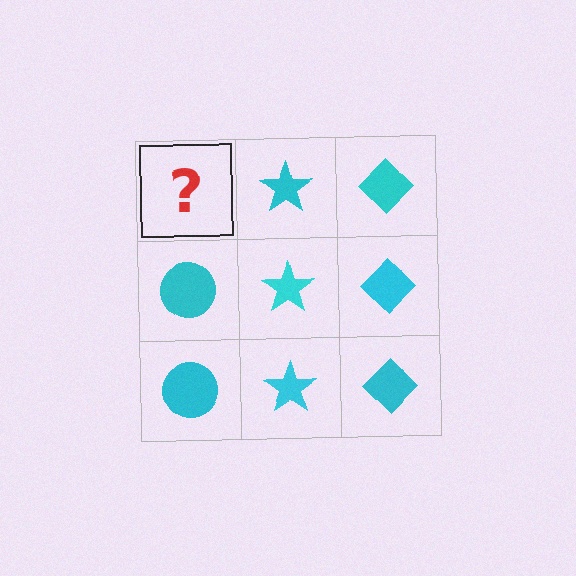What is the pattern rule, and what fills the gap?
The rule is that each column has a consistent shape. The gap should be filled with a cyan circle.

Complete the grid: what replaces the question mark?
The question mark should be replaced with a cyan circle.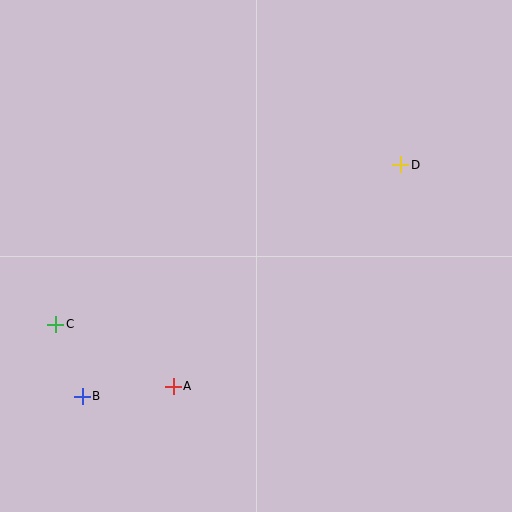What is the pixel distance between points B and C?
The distance between B and C is 77 pixels.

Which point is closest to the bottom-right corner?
Point A is closest to the bottom-right corner.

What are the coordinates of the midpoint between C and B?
The midpoint between C and B is at (69, 360).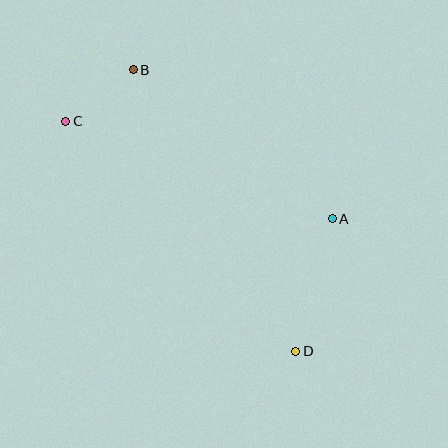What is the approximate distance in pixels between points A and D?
The distance between A and D is approximately 138 pixels.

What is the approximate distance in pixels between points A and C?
The distance between A and C is approximately 284 pixels.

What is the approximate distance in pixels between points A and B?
The distance between A and B is approximately 249 pixels.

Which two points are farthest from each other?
Points B and D are farthest from each other.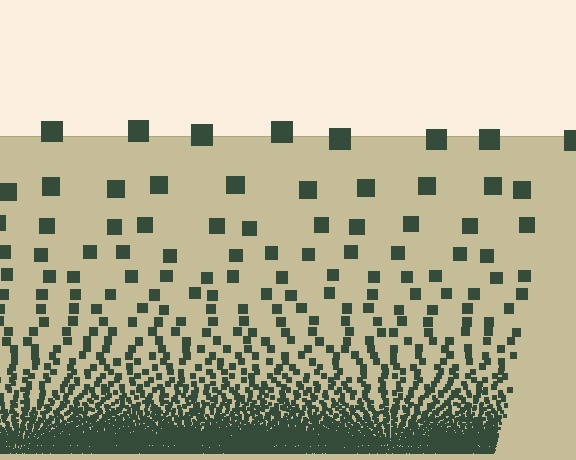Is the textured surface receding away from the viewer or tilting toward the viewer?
The surface appears to tilt toward the viewer. Texture elements get larger and sparser toward the top.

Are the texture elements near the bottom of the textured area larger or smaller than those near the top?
Smaller. The gradient is inverted — elements near the bottom are smaller and denser.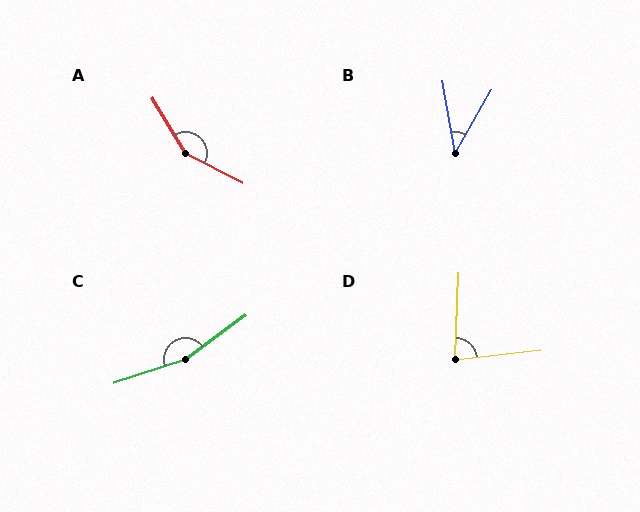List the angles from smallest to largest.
B (40°), D (81°), A (148°), C (162°).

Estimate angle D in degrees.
Approximately 81 degrees.